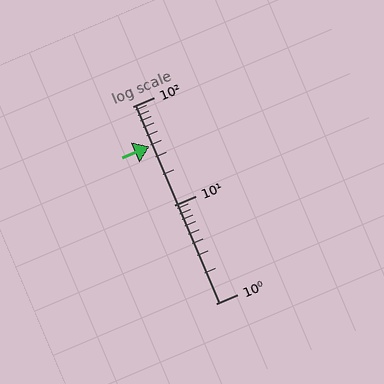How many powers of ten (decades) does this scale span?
The scale spans 2 decades, from 1 to 100.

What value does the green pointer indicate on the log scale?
The pointer indicates approximately 39.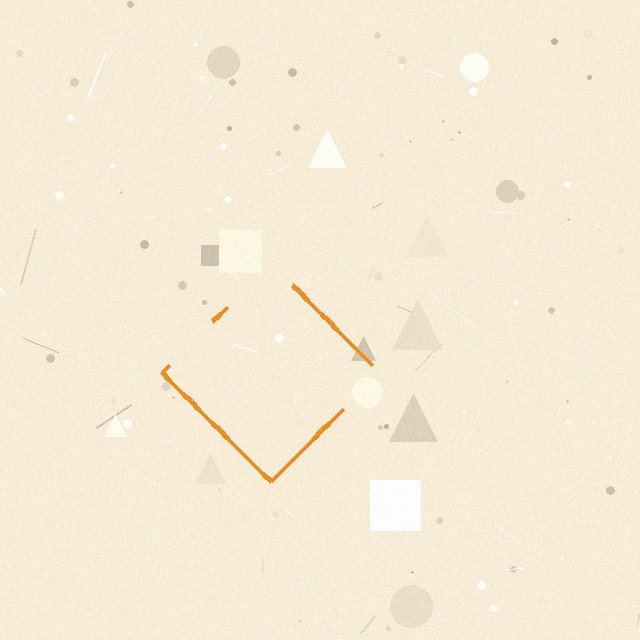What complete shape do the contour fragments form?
The contour fragments form a diamond.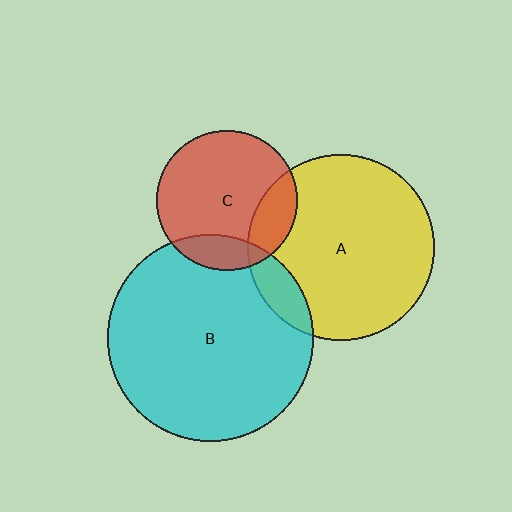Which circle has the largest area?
Circle B (cyan).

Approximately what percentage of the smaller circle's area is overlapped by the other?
Approximately 10%.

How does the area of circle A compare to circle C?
Approximately 1.8 times.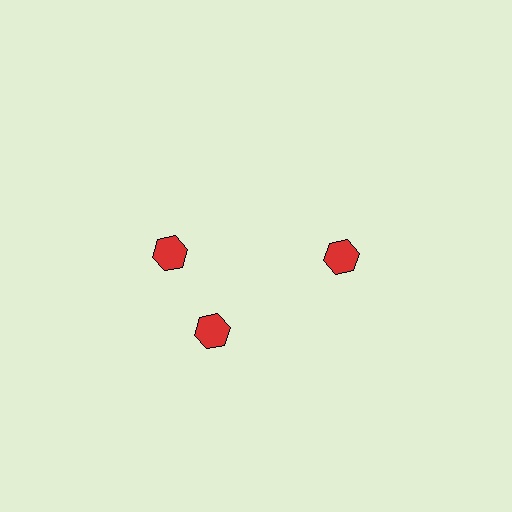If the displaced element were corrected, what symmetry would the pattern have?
It would have 3-fold rotational symmetry — the pattern would map onto itself every 120 degrees.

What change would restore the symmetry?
The symmetry would be restored by rotating it back into even spacing with its neighbors so that all 3 hexagons sit at equal angles and equal distance from the center.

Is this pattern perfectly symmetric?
No. The 3 red hexagons are arranged in a ring, but one element near the 11 o'clock position is rotated out of alignment along the ring, breaking the 3-fold rotational symmetry.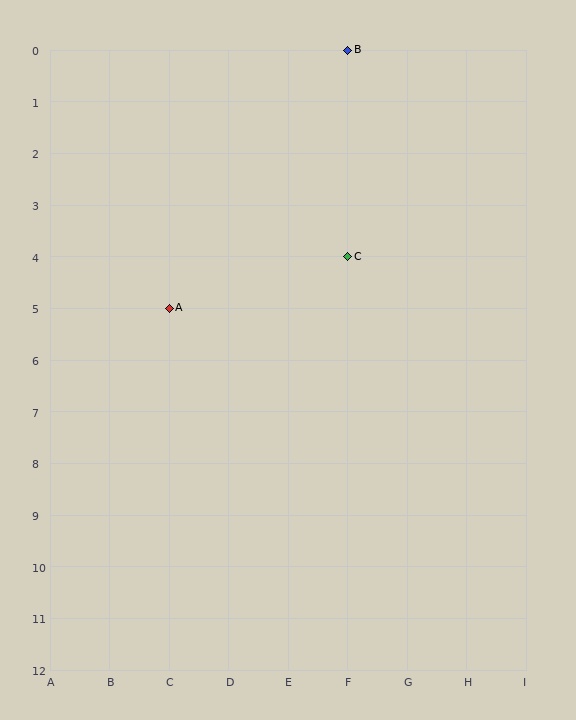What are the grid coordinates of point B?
Point B is at grid coordinates (F, 0).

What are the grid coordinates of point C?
Point C is at grid coordinates (F, 4).